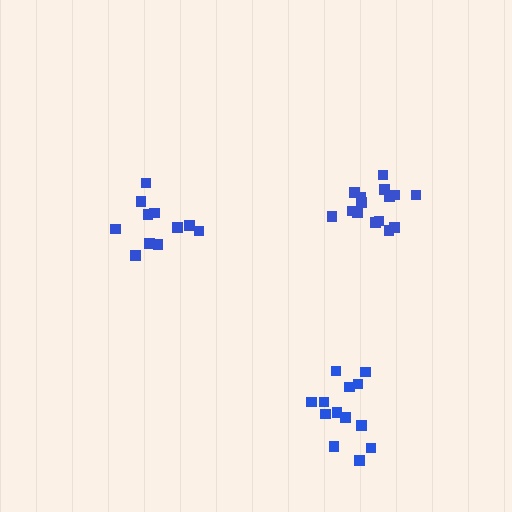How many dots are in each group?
Group 1: 15 dots, Group 2: 11 dots, Group 3: 13 dots (39 total).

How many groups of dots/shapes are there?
There are 3 groups.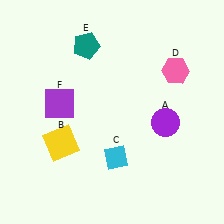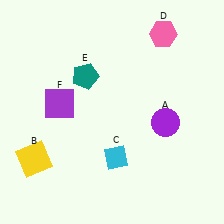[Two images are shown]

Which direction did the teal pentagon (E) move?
The teal pentagon (E) moved down.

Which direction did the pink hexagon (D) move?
The pink hexagon (D) moved up.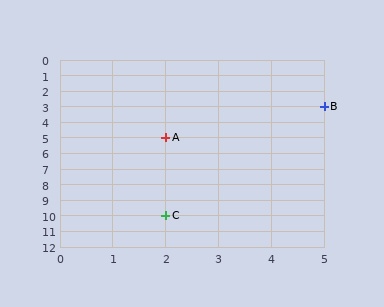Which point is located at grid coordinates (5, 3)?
Point B is at (5, 3).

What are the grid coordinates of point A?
Point A is at grid coordinates (2, 5).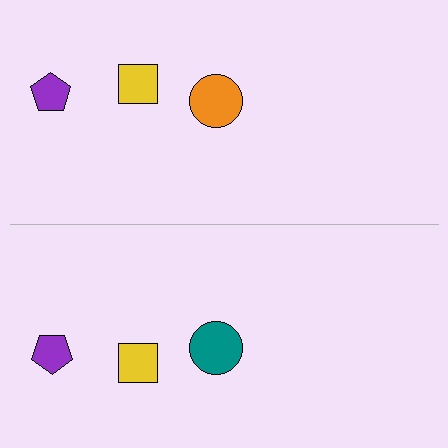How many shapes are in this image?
There are 6 shapes in this image.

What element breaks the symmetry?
The teal circle on the bottom side breaks the symmetry — its mirror counterpart is orange.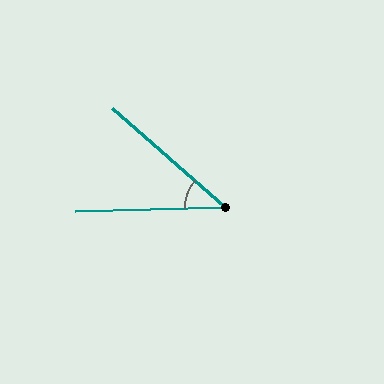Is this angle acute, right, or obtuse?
It is acute.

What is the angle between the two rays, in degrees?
Approximately 43 degrees.